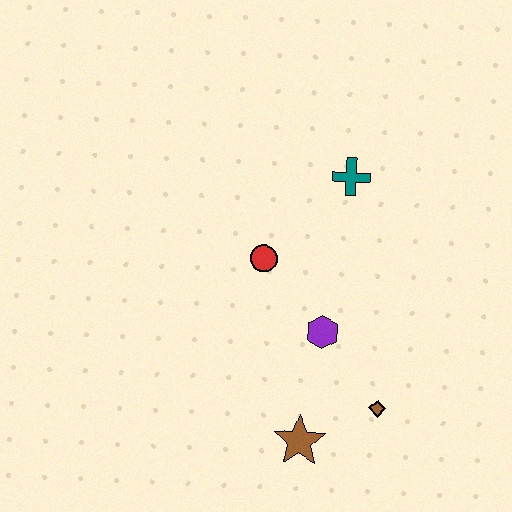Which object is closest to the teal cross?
The red circle is closest to the teal cross.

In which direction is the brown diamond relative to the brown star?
The brown diamond is to the right of the brown star.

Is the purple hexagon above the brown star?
Yes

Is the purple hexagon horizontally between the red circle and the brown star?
No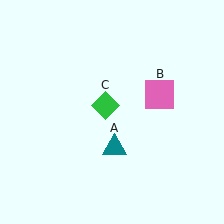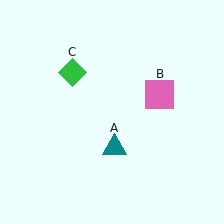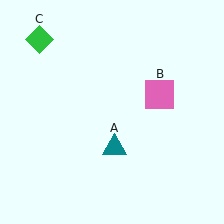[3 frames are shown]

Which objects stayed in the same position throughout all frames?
Teal triangle (object A) and pink square (object B) remained stationary.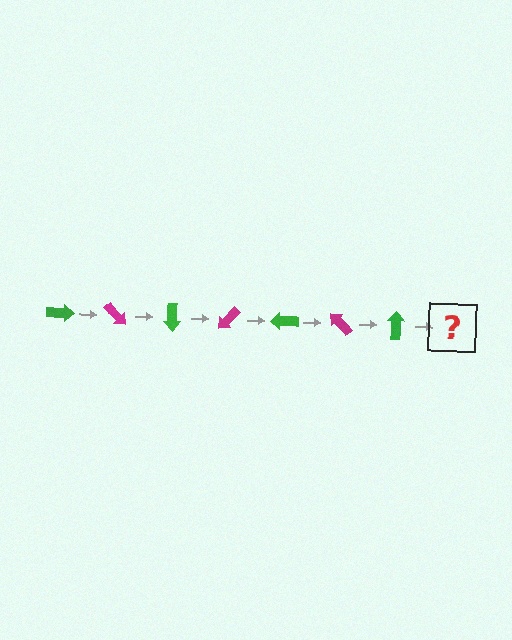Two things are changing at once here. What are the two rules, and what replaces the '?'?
The two rules are that it rotates 45 degrees each step and the color cycles through green and magenta. The '?' should be a magenta arrow, rotated 315 degrees from the start.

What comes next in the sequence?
The next element should be a magenta arrow, rotated 315 degrees from the start.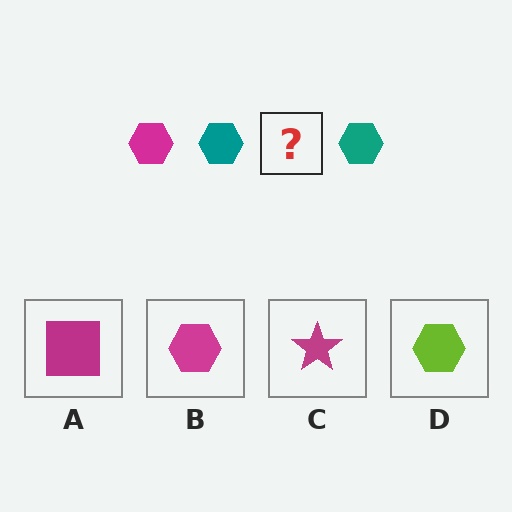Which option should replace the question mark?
Option B.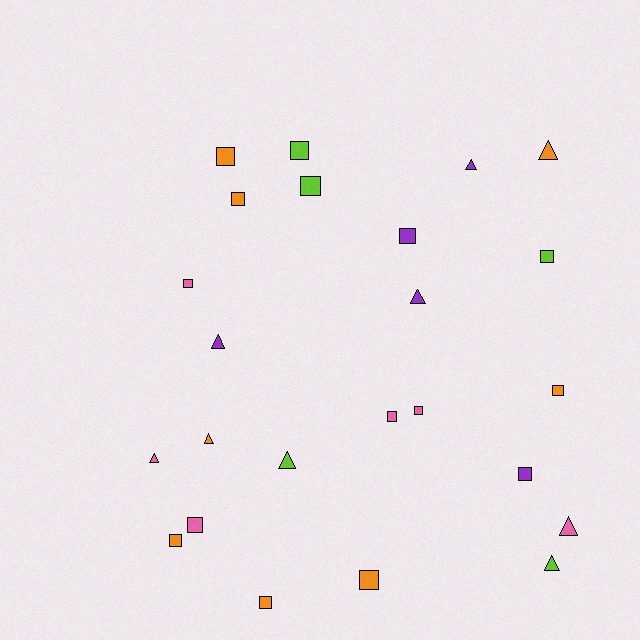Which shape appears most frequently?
Square, with 15 objects.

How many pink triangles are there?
There are 2 pink triangles.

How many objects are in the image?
There are 24 objects.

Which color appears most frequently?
Orange, with 8 objects.